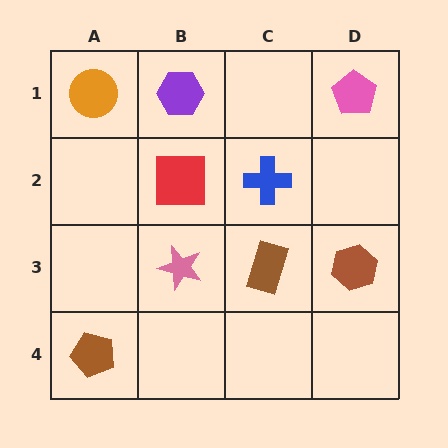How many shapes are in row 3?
3 shapes.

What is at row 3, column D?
A brown hexagon.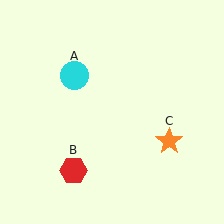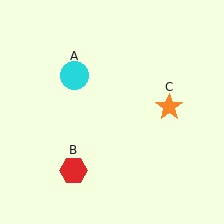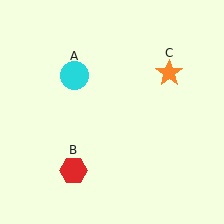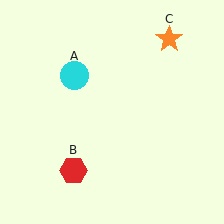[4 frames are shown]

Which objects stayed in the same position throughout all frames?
Cyan circle (object A) and red hexagon (object B) remained stationary.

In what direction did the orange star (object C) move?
The orange star (object C) moved up.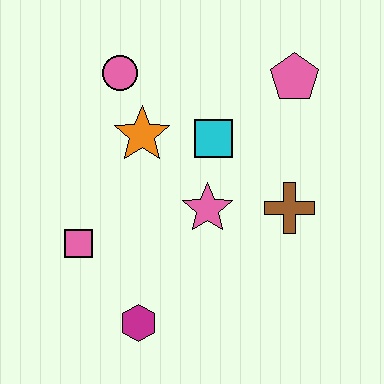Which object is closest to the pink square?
The magenta hexagon is closest to the pink square.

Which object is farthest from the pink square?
The pink pentagon is farthest from the pink square.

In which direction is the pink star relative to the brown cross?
The pink star is to the left of the brown cross.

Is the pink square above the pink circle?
No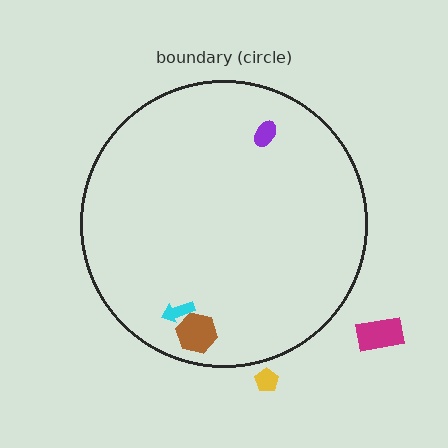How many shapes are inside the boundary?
3 inside, 2 outside.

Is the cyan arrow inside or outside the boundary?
Inside.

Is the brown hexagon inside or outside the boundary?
Inside.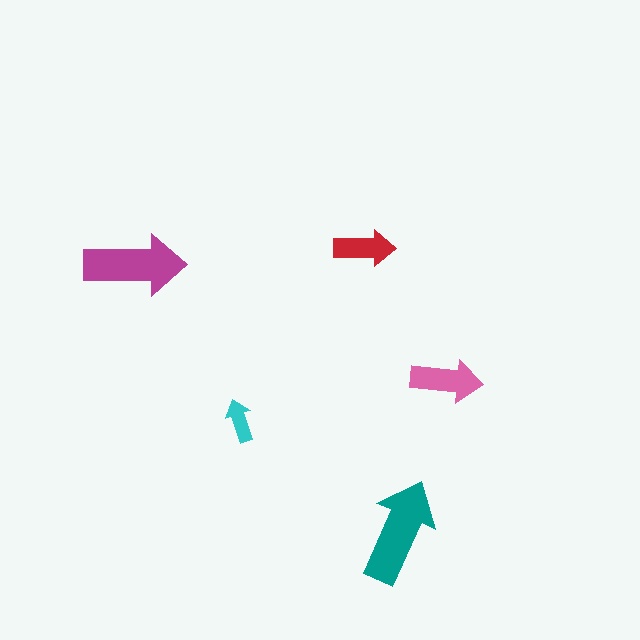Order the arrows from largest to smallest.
the teal one, the magenta one, the pink one, the red one, the cyan one.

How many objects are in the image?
There are 5 objects in the image.